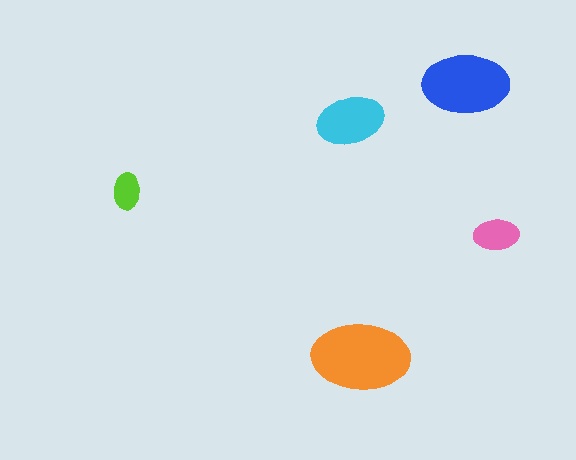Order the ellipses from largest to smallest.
the orange one, the blue one, the cyan one, the pink one, the lime one.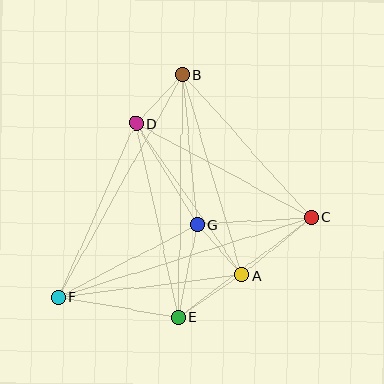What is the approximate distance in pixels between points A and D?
The distance between A and D is approximately 185 pixels.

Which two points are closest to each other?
Points B and D are closest to each other.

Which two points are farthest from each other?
Points C and F are farthest from each other.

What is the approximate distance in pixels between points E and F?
The distance between E and F is approximately 121 pixels.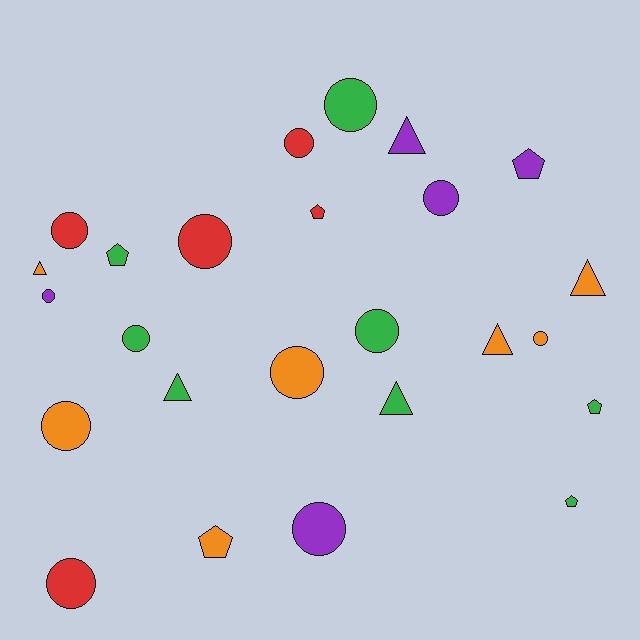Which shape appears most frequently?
Circle, with 13 objects.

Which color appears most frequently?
Green, with 8 objects.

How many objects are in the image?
There are 25 objects.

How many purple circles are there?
There are 3 purple circles.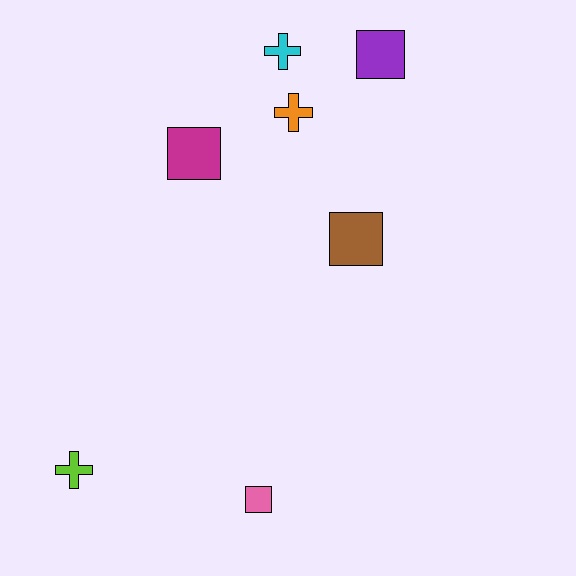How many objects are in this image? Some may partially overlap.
There are 7 objects.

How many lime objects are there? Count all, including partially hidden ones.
There is 1 lime object.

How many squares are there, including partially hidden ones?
There are 4 squares.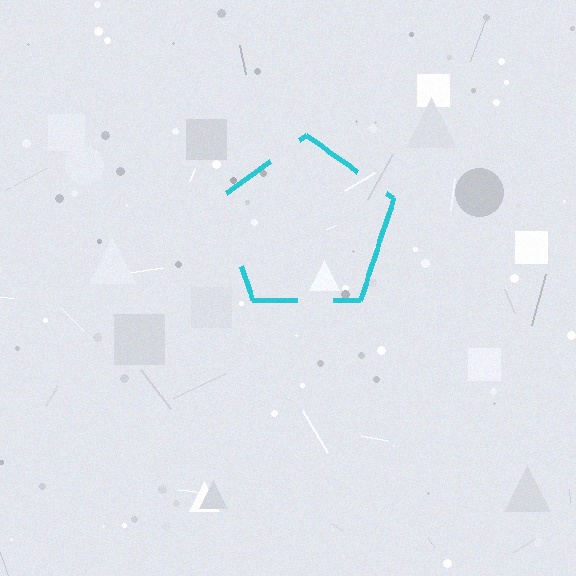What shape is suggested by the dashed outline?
The dashed outline suggests a pentagon.